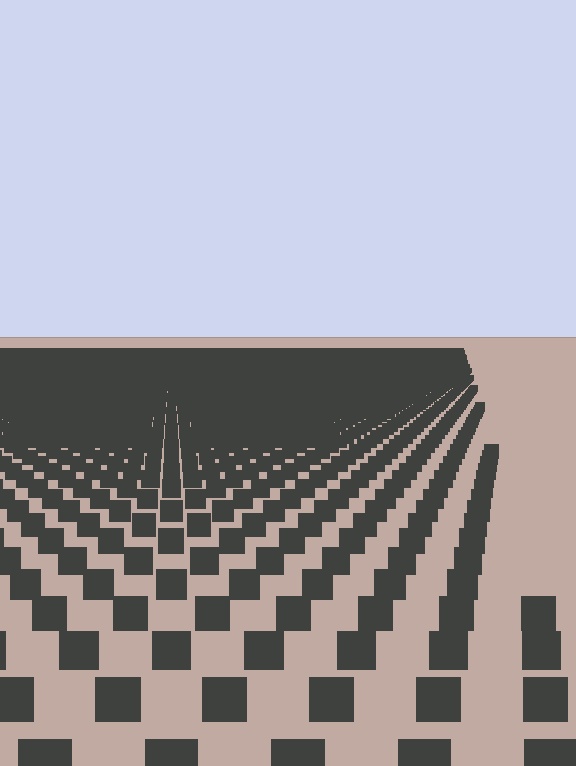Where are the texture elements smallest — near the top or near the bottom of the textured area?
Near the top.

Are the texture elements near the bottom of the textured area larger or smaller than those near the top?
Larger. Near the bottom, elements are closer to the viewer and appear at a bigger on-screen size.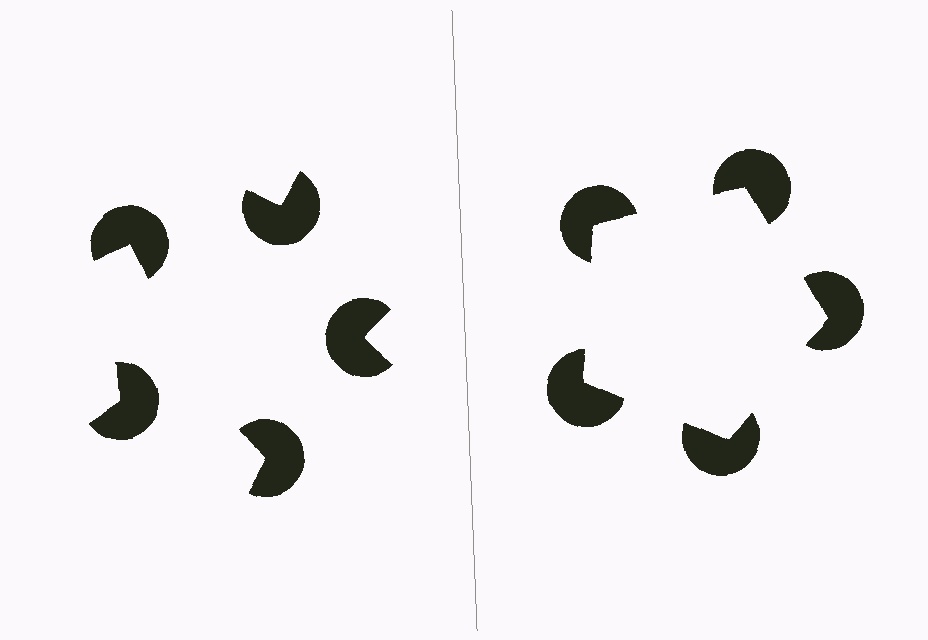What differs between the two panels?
The pac-man discs are positioned identically on both sides; only the wedge orientations differ. On the right they align to a pentagon; on the left they are misaligned.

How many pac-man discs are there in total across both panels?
10 — 5 on each side.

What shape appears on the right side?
An illusory pentagon.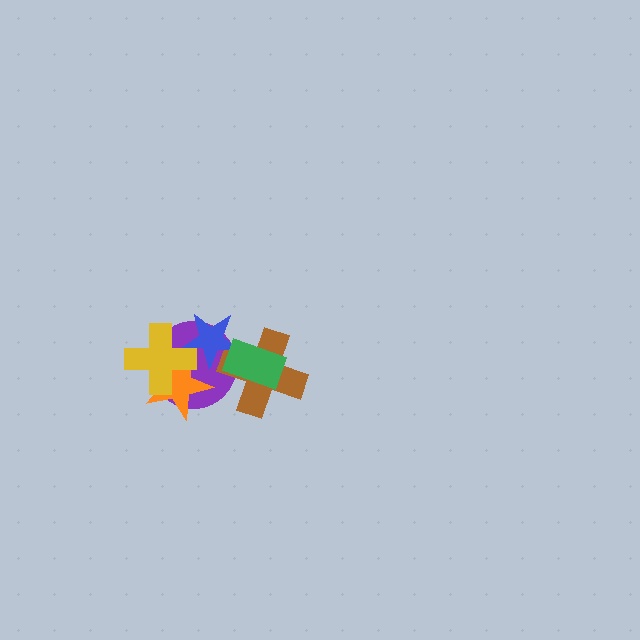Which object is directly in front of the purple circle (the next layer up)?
The brown cross is directly in front of the purple circle.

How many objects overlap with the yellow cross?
3 objects overlap with the yellow cross.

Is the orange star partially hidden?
Yes, it is partially covered by another shape.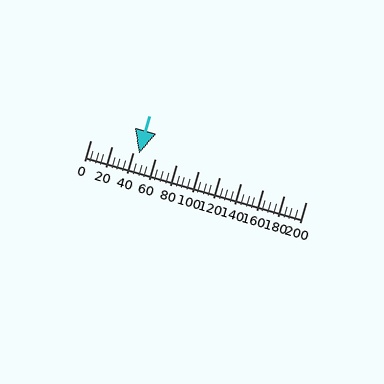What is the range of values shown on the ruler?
The ruler shows values from 0 to 200.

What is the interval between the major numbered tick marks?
The major tick marks are spaced 20 units apart.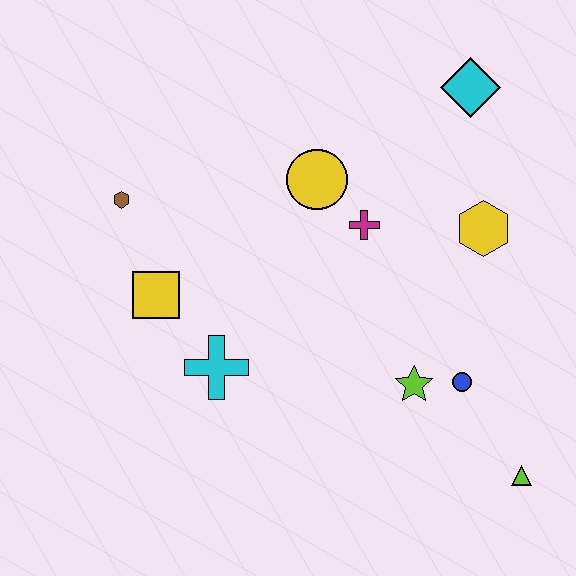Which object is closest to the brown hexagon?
The yellow square is closest to the brown hexagon.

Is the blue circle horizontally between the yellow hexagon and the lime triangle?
No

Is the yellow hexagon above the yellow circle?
No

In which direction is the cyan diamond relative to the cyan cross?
The cyan diamond is above the cyan cross.